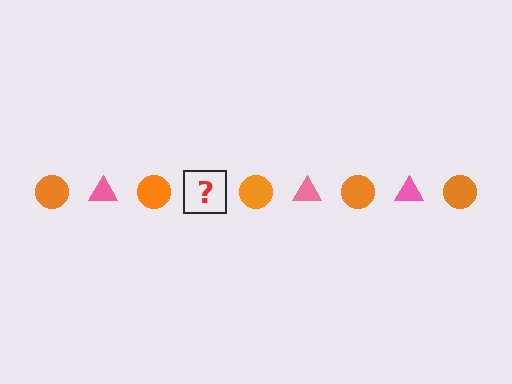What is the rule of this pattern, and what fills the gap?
The rule is that the pattern alternates between orange circle and pink triangle. The gap should be filled with a pink triangle.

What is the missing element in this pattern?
The missing element is a pink triangle.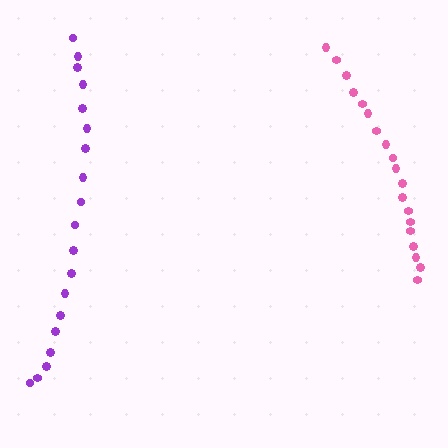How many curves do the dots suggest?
There are 2 distinct paths.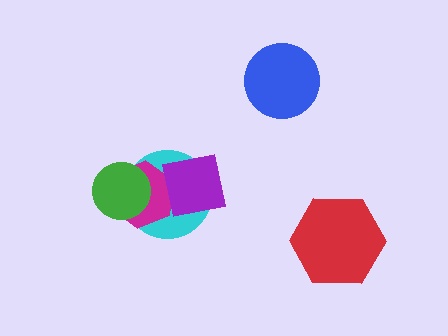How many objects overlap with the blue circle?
0 objects overlap with the blue circle.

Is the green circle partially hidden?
No, no other shape covers it.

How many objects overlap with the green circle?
2 objects overlap with the green circle.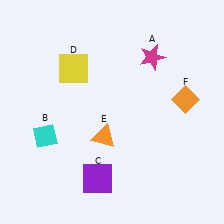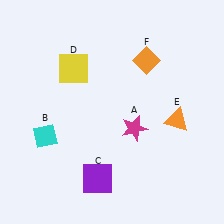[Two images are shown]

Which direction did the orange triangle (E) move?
The orange triangle (E) moved right.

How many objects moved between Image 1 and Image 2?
3 objects moved between the two images.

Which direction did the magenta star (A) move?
The magenta star (A) moved down.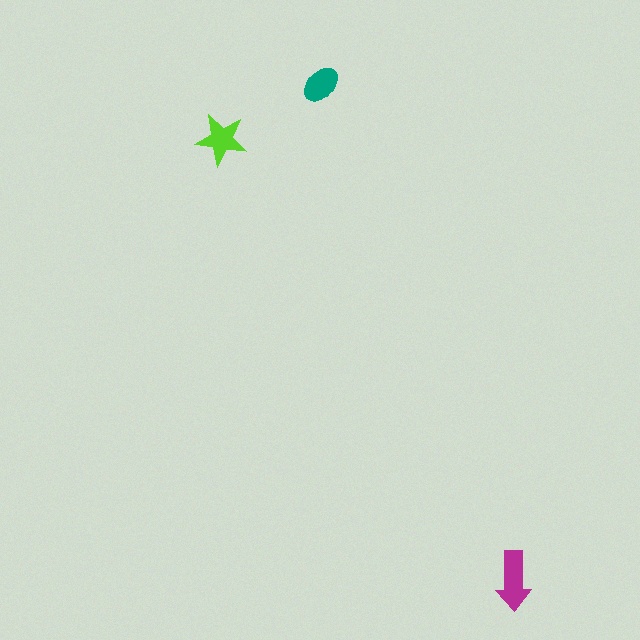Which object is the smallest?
The teal ellipse.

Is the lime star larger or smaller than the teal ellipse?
Larger.